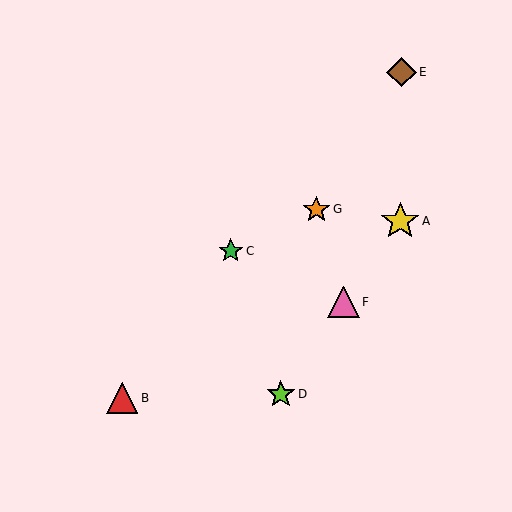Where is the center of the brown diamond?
The center of the brown diamond is at (401, 72).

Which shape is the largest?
The yellow star (labeled A) is the largest.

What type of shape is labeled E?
Shape E is a brown diamond.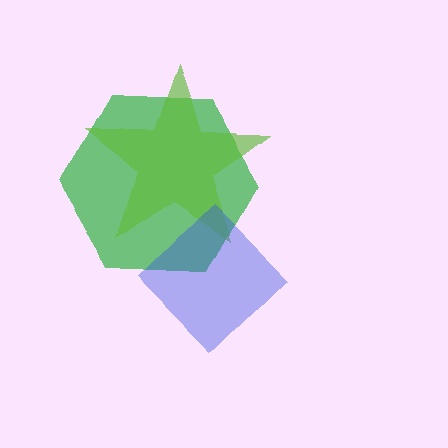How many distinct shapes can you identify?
There are 3 distinct shapes: a green hexagon, a lime star, a blue diamond.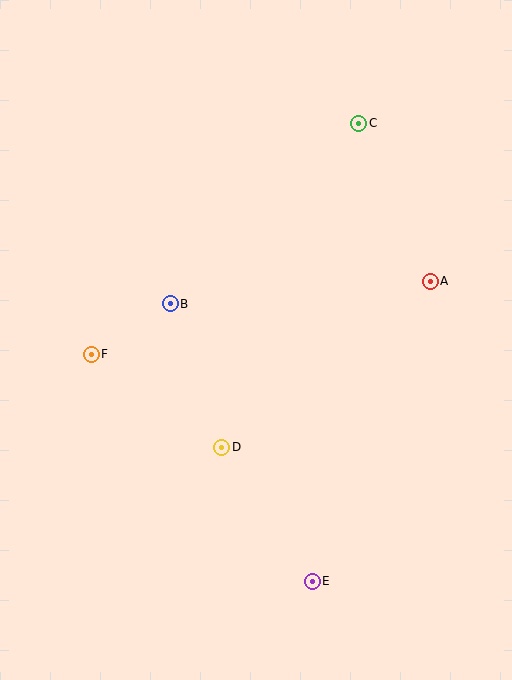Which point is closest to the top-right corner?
Point C is closest to the top-right corner.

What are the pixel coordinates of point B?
Point B is at (170, 304).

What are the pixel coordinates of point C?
Point C is at (359, 123).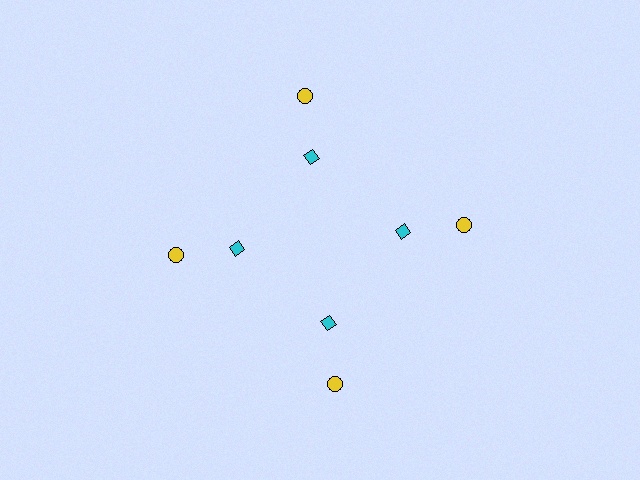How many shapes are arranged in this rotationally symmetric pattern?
There are 8 shapes, arranged in 4 groups of 2.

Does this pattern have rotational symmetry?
Yes, this pattern has 4-fold rotational symmetry. It looks the same after rotating 90 degrees around the center.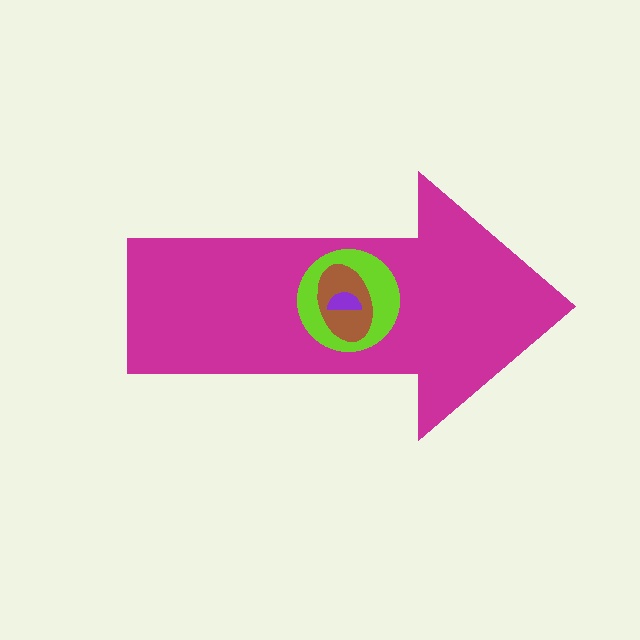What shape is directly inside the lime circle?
The brown ellipse.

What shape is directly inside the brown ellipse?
The purple semicircle.